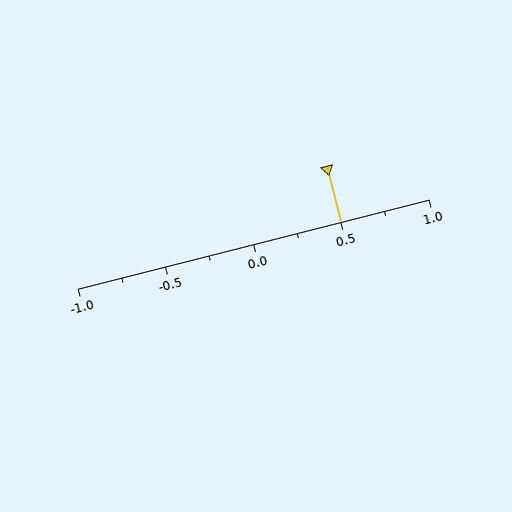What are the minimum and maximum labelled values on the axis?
The axis runs from -1.0 to 1.0.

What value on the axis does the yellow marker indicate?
The marker indicates approximately 0.5.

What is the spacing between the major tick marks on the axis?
The major ticks are spaced 0.5 apart.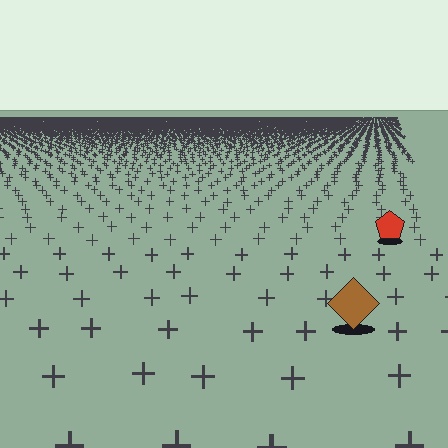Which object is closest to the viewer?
The brown diamond is closest. The texture marks near it are larger and more spread out.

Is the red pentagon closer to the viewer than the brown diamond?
No. The brown diamond is closer — you can tell from the texture gradient: the ground texture is coarser near it.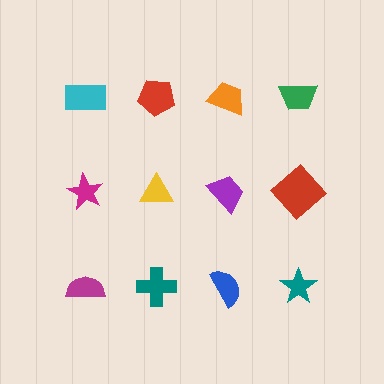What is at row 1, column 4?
A green trapezoid.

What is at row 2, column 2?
A yellow triangle.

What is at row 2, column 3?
A purple trapezoid.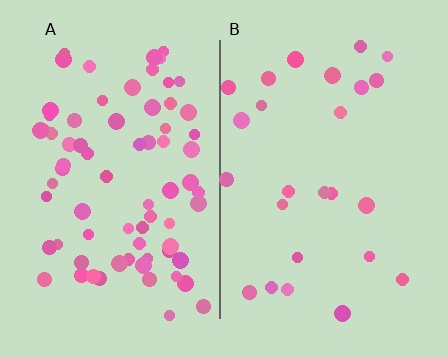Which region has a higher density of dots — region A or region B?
A (the left).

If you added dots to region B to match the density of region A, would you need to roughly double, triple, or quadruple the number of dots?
Approximately triple.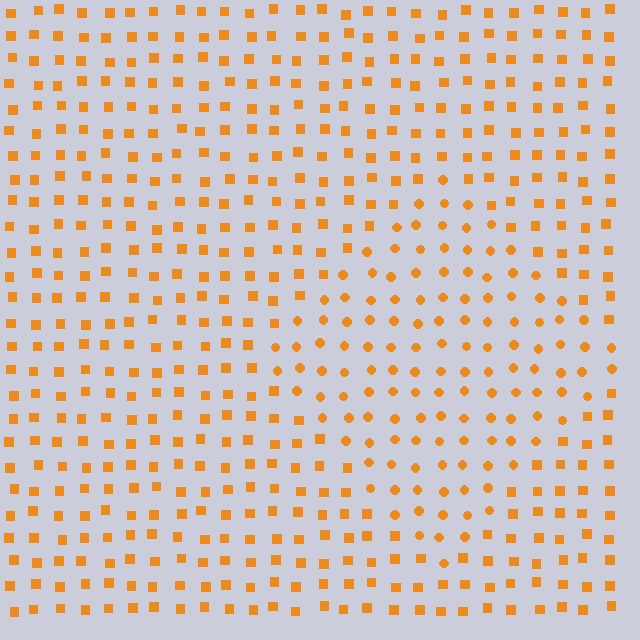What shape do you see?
I see a diamond.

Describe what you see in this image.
The image is filled with small orange elements arranged in a uniform grid. A diamond-shaped region contains circles, while the surrounding area contains squares. The boundary is defined purely by the change in element shape.